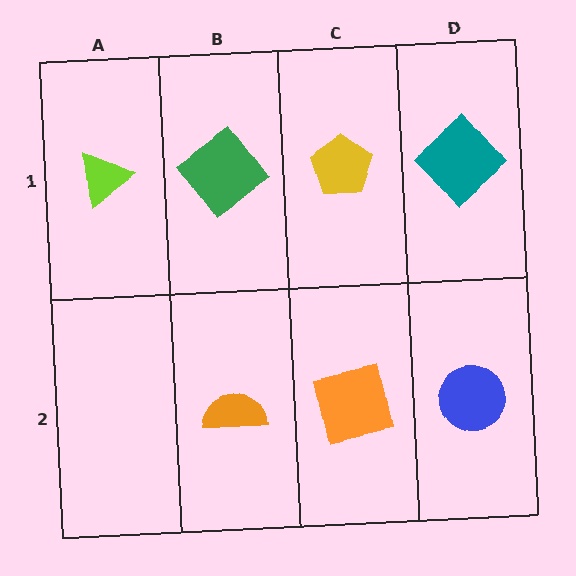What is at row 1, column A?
A lime triangle.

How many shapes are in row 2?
3 shapes.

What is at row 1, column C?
A yellow pentagon.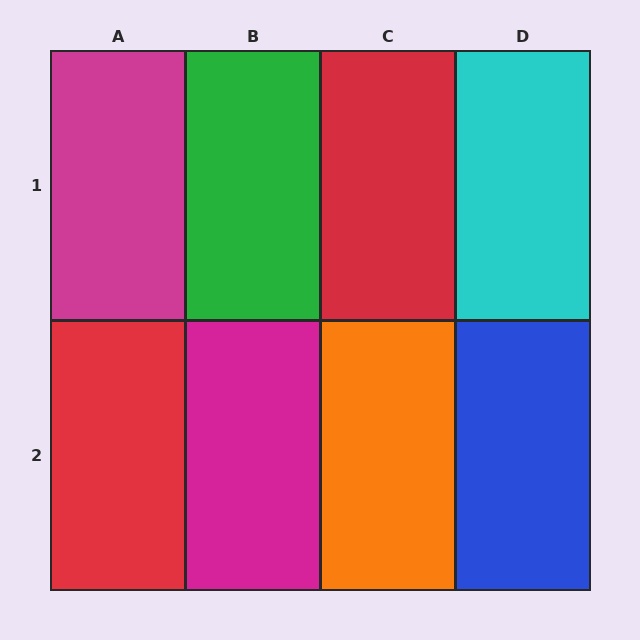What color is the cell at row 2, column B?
Magenta.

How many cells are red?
2 cells are red.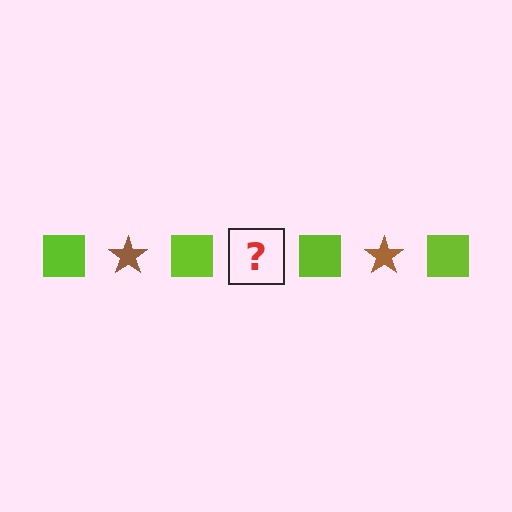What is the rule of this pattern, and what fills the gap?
The rule is that the pattern alternates between lime square and brown star. The gap should be filled with a brown star.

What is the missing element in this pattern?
The missing element is a brown star.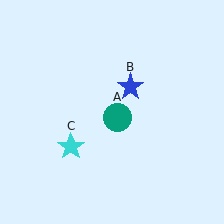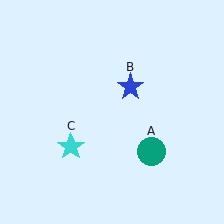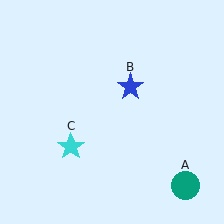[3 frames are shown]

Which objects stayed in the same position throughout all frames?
Blue star (object B) and cyan star (object C) remained stationary.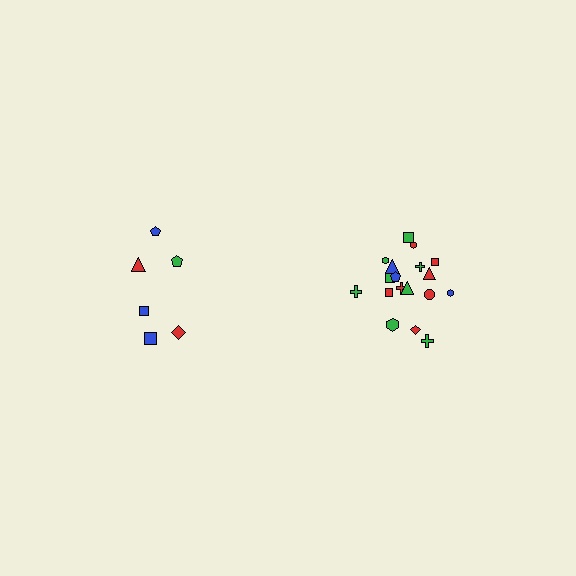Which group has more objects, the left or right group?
The right group.